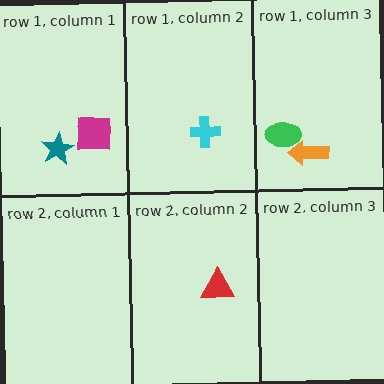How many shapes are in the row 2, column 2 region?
1.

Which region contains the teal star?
The row 1, column 1 region.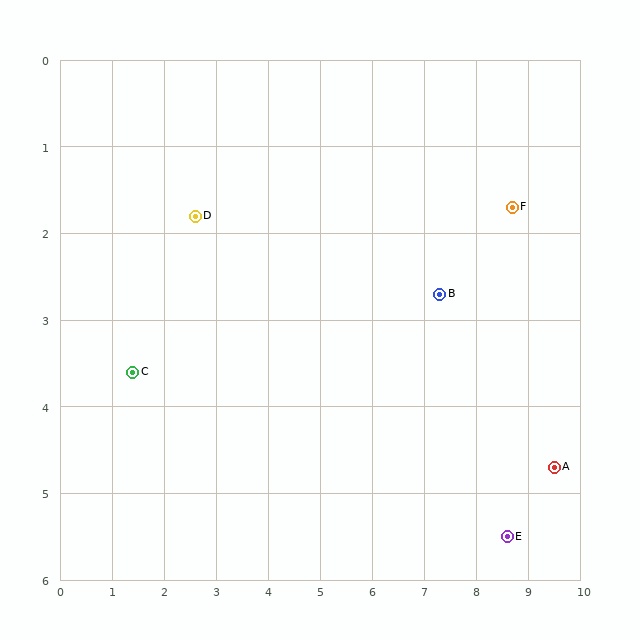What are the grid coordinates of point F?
Point F is at approximately (8.7, 1.7).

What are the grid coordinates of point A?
Point A is at approximately (9.5, 4.7).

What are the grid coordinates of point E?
Point E is at approximately (8.6, 5.5).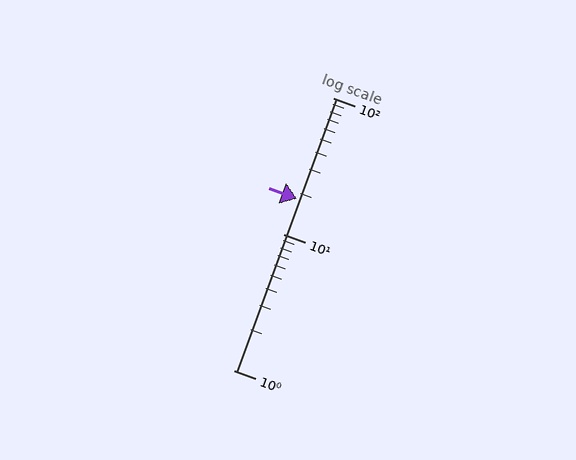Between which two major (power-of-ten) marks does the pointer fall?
The pointer is between 10 and 100.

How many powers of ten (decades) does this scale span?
The scale spans 2 decades, from 1 to 100.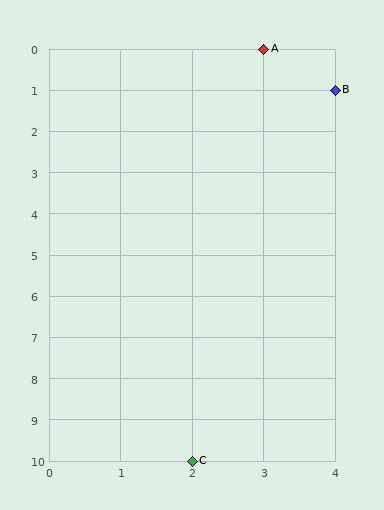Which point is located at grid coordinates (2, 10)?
Point C is at (2, 10).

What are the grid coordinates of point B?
Point B is at grid coordinates (4, 1).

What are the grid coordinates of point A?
Point A is at grid coordinates (3, 0).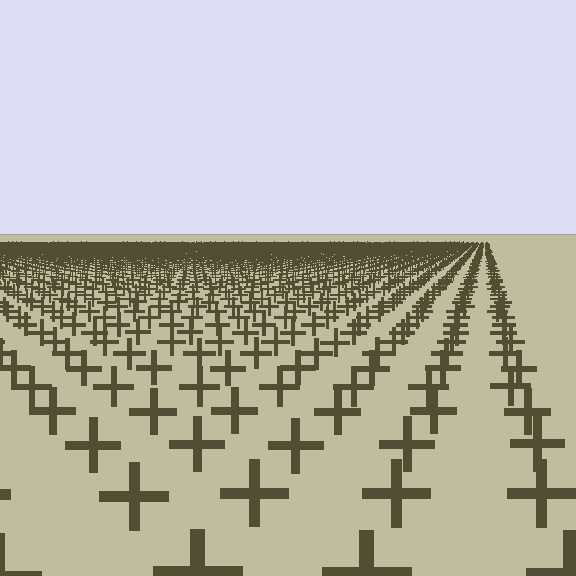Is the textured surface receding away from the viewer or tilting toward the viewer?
The surface is receding away from the viewer. Texture elements get smaller and denser toward the top.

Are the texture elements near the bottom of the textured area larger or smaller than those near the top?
Larger. Near the bottom, elements are closer to the viewer and appear at a bigger on-screen size.